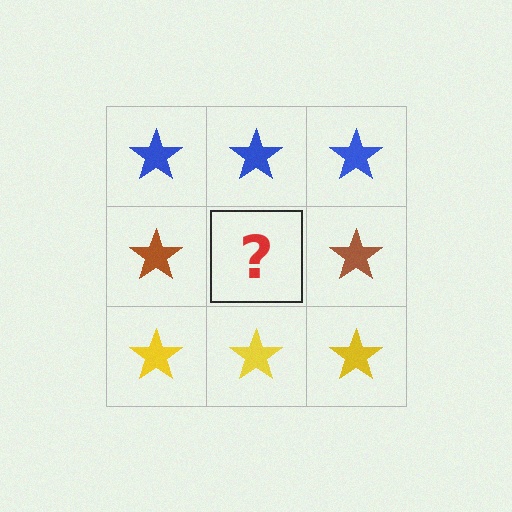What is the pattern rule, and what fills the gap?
The rule is that each row has a consistent color. The gap should be filled with a brown star.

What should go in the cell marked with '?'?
The missing cell should contain a brown star.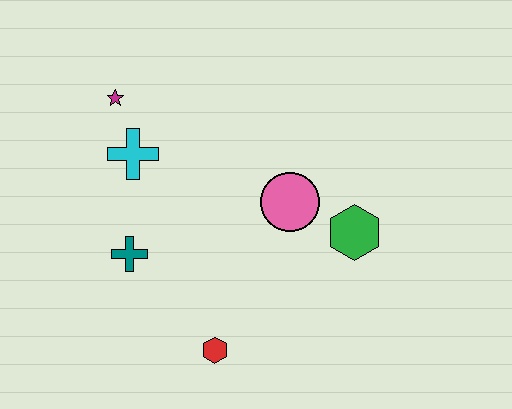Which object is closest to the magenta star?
The cyan cross is closest to the magenta star.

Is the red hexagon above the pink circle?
No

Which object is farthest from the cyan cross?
The green hexagon is farthest from the cyan cross.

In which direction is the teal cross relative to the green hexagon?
The teal cross is to the left of the green hexagon.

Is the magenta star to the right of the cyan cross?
No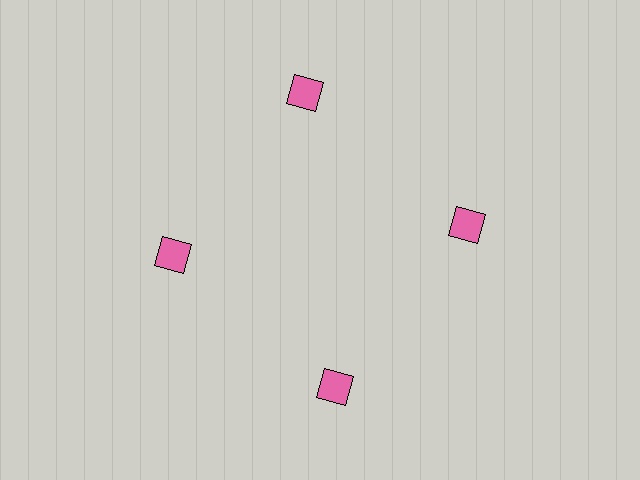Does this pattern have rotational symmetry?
Yes, this pattern has 4-fold rotational symmetry. It looks the same after rotating 90 degrees around the center.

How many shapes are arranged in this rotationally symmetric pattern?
There are 4 shapes, arranged in 4 groups of 1.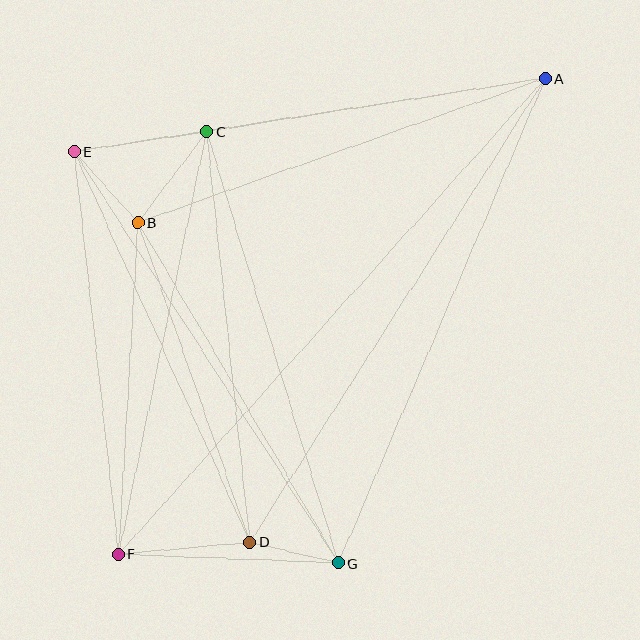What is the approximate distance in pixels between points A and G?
The distance between A and G is approximately 527 pixels.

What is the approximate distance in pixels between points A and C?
The distance between A and C is approximately 343 pixels.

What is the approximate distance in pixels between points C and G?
The distance between C and G is approximately 451 pixels.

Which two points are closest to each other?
Points D and G are closest to each other.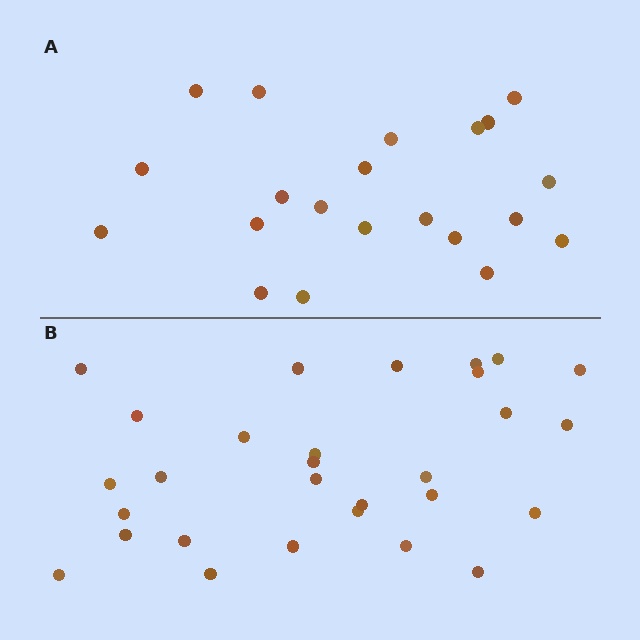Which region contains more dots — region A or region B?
Region B (the bottom region) has more dots.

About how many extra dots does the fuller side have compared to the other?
Region B has roughly 8 or so more dots than region A.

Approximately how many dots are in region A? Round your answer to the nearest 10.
About 20 dots. (The exact count is 21, which rounds to 20.)